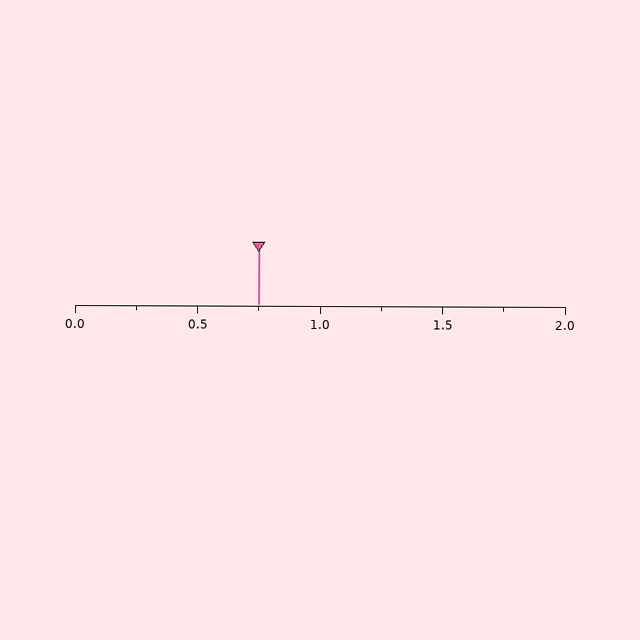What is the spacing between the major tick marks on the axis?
The major ticks are spaced 0.5 apart.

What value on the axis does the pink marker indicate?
The marker indicates approximately 0.75.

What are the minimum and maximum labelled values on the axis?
The axis runs from 0.0 to 2.0.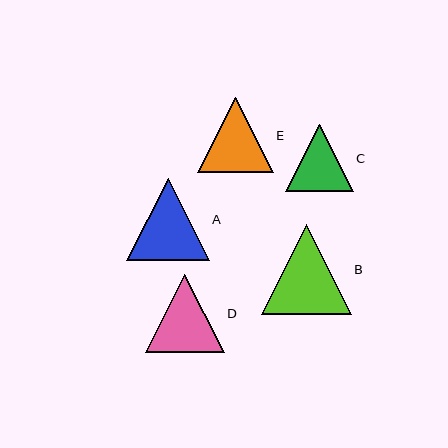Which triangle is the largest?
Triangle B is the largest with a size of approximately 90 pixels.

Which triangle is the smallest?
Triangle C is the smallest with a size of approximately 67 pixels.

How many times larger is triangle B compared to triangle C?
Triangle B is approximately 1.3 times the size of triangle C.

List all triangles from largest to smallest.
From largest to smallest: B, A, D, E, C.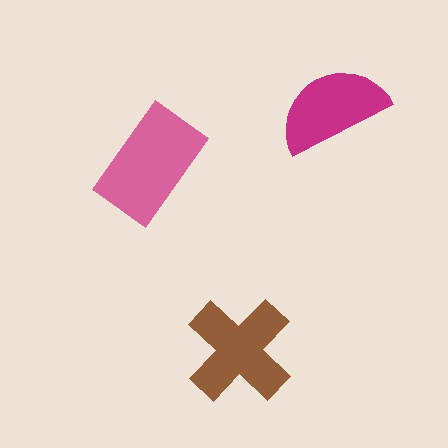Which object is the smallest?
The magenta semicircle.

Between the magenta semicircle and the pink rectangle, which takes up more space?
The pink rectangle.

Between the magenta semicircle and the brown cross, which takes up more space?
The brown cross.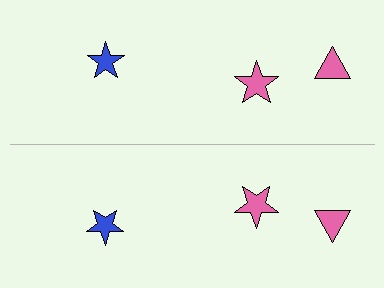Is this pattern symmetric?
Yes, this pattern has bilateral (reflection) symmetry.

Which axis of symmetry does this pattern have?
The pattern has a horizontal axis of symmetry running through the center of the image.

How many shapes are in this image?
There are 6 shapes in this image.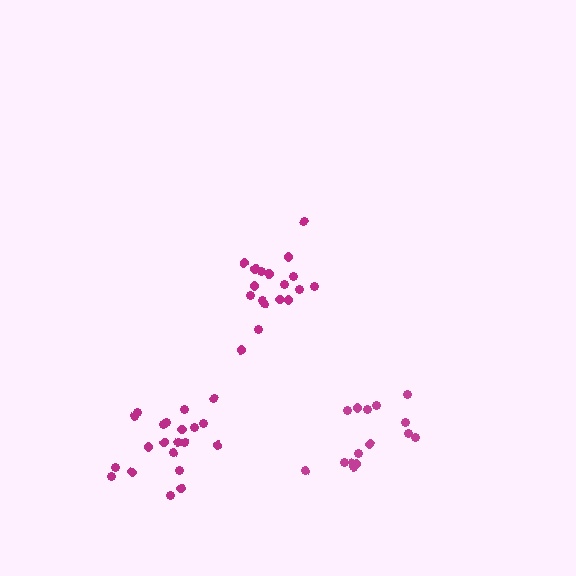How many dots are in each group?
Group 1: 18 dots, Group 2: 15 dots, Group 3: 21 dots (54 total).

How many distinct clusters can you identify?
There are 3 distinct clusters.